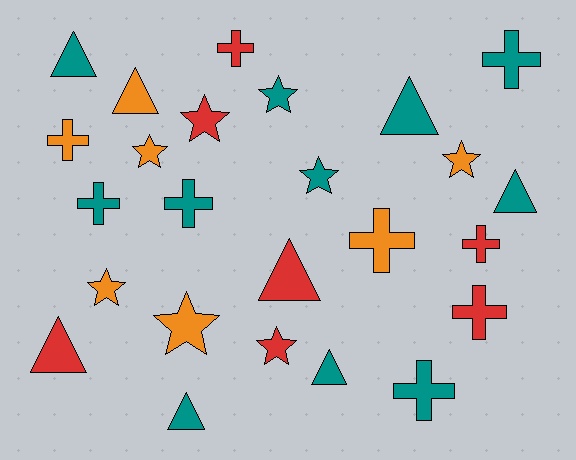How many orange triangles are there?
There is 1 orange triangle.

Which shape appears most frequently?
Cross, with 9 objects.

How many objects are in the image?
There are 25 objects.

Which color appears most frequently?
Teal, with 11 objects.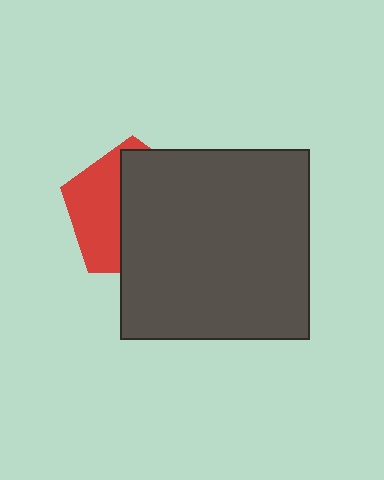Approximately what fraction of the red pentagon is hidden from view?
Roughly 61% of the red pentagon is hidden behind the dark gray square.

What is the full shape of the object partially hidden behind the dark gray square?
The partially hidden object is a red pentagon.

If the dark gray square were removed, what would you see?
You would see the complete red pentagon.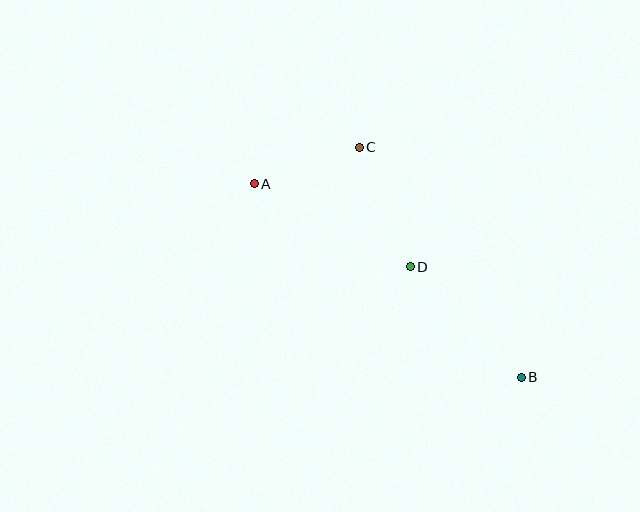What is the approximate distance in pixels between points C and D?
The distance between C and D is approximately 130 pixels.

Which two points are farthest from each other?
Points A and B are farthest from each other.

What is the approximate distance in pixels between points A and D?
The distance between A and D is approximately 176 pixels.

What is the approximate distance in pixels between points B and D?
The distance between B and D is approximately 157 pixels.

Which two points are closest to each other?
Points A and C are closest to each other.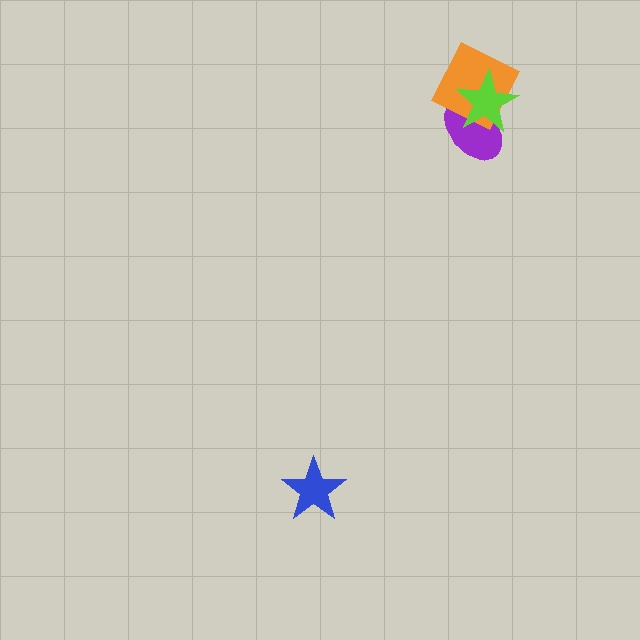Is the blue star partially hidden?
No, no other shape covers it.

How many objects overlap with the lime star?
2 objects overlap with the lime star.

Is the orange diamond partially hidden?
Yes, it is partially covered by another shape.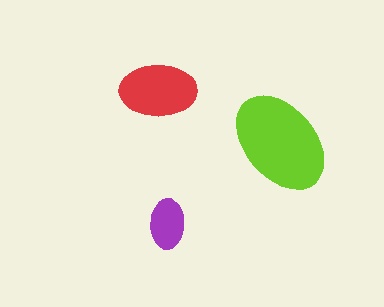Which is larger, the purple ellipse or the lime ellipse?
The lime one.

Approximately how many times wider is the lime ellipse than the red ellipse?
About 1.5 times wider.